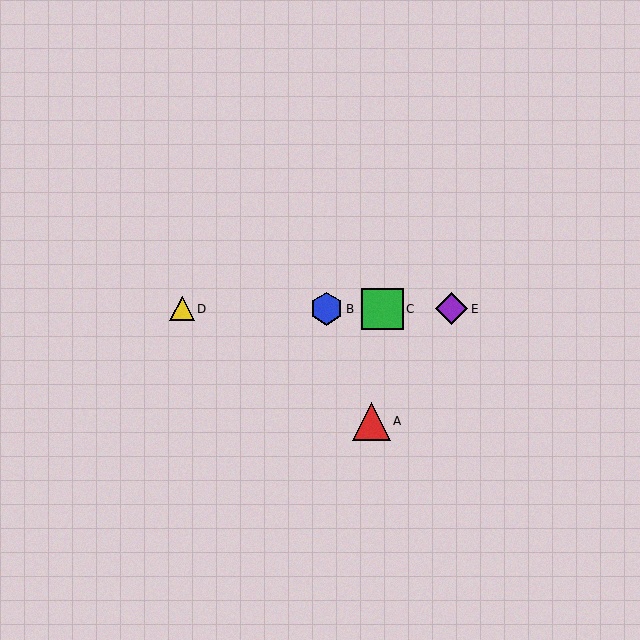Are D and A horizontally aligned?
No, D is at y≈309 and A is at y≈421.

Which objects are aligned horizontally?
Objects B, C, D, E are aligned horizontally.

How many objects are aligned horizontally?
4 objects (B, C, D, E) are aligned horizontally.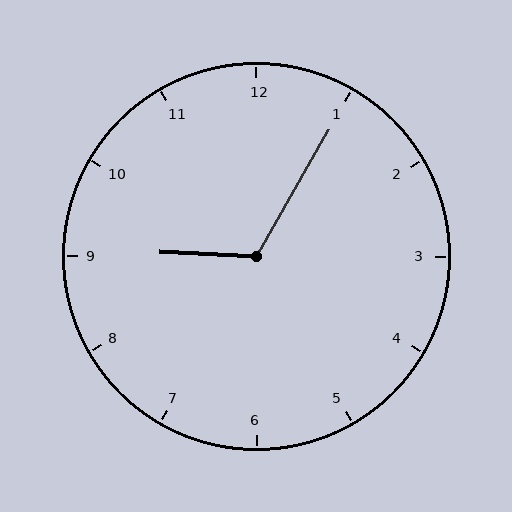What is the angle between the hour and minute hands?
Approximately 118 degrees.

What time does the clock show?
9:05.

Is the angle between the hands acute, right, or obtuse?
It is obtuse.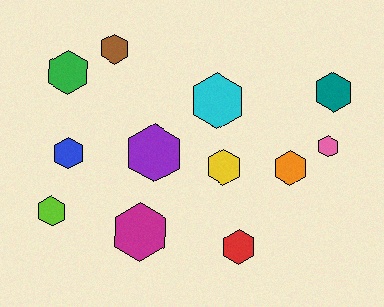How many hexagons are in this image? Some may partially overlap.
There are 12 hexagons.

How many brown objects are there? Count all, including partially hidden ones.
There is 1 brown object.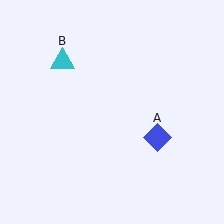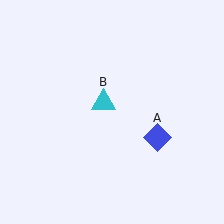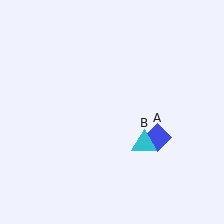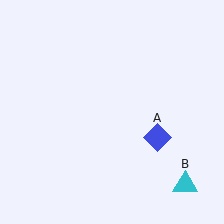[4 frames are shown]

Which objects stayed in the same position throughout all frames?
Blue diamond (object A) remained stationary.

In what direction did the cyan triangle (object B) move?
The cyan triangle (object B) moved down and to the right.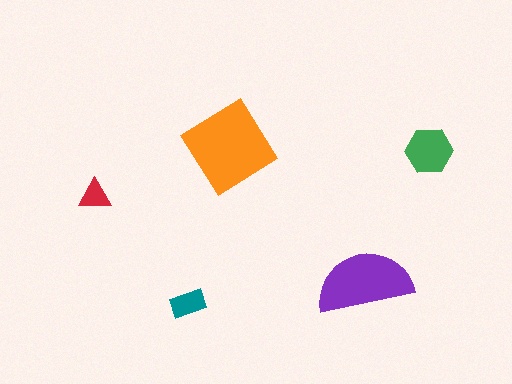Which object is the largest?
The orange diamond.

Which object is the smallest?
The red triangle.